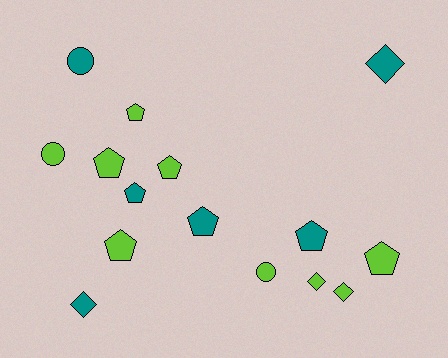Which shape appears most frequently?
Pentagon, with 8 objects.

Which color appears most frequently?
Lime, with 9 objects.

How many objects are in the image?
There are 15 objects.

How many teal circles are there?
There is 1 teal circle.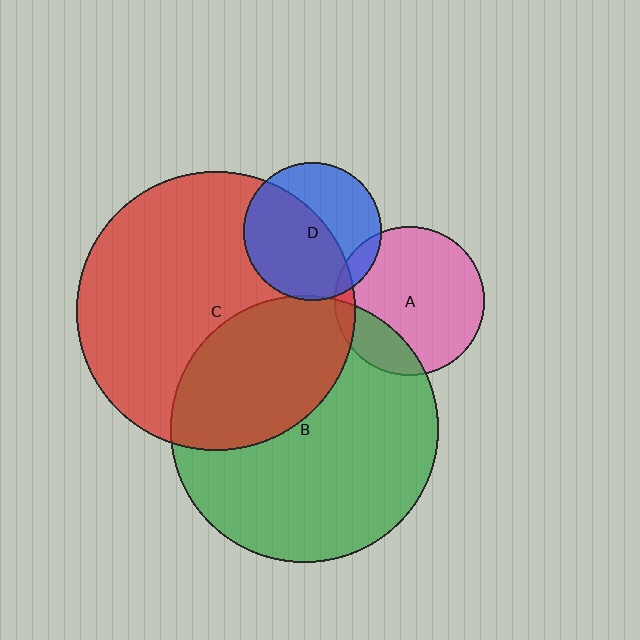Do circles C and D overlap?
Yes.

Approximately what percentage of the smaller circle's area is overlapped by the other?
Approximately 60%.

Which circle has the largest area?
Circle C (red).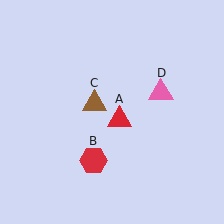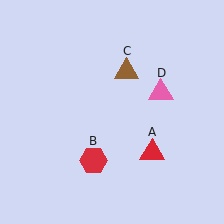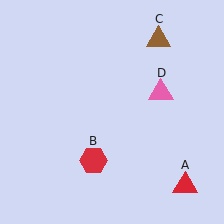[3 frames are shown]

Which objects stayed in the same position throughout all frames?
Red hexagon (object B) and pink triangle (object D) remained stationary.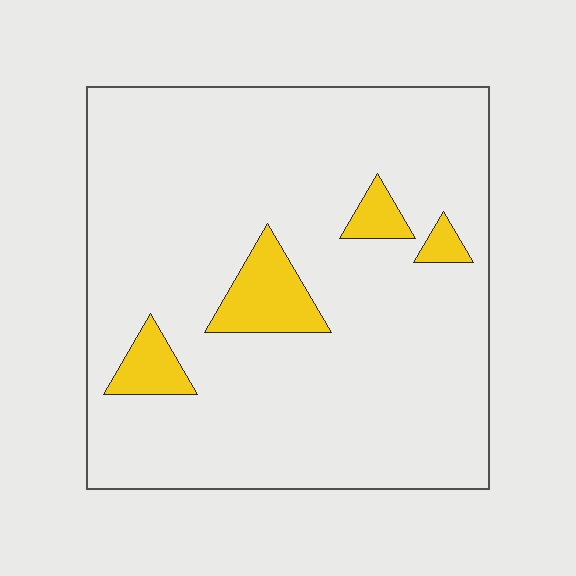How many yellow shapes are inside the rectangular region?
4.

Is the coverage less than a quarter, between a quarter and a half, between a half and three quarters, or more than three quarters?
Less than a quarter.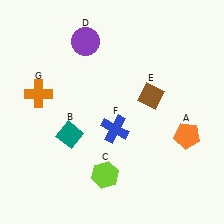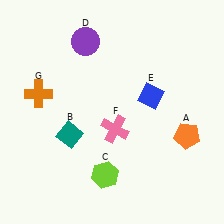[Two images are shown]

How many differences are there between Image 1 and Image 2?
There are 2 differences between the two images.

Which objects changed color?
E changed from brown to blue. F changed from blue to pink.